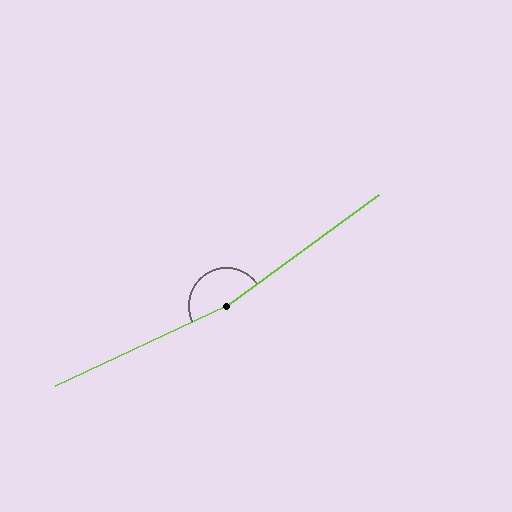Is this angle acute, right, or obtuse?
It is obtuse.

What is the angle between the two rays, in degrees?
Approximately 169 degrees.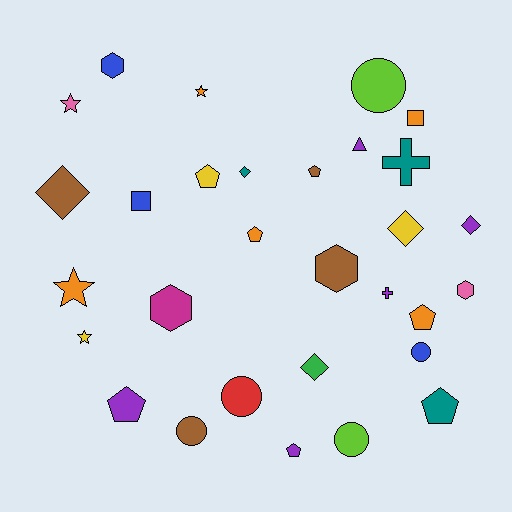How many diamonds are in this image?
There are 5 diamonds.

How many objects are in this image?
There are 30 objects.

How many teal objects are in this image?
There are 3 teal objects.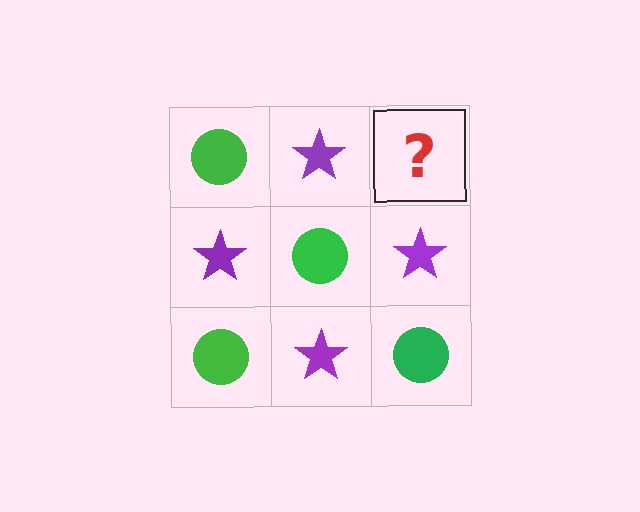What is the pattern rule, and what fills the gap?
The rule is that it alternates green circle and purple star in a checkerboard pattern. The gap should be filled with a green circle.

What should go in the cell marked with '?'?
The missing cell should contain a green circle.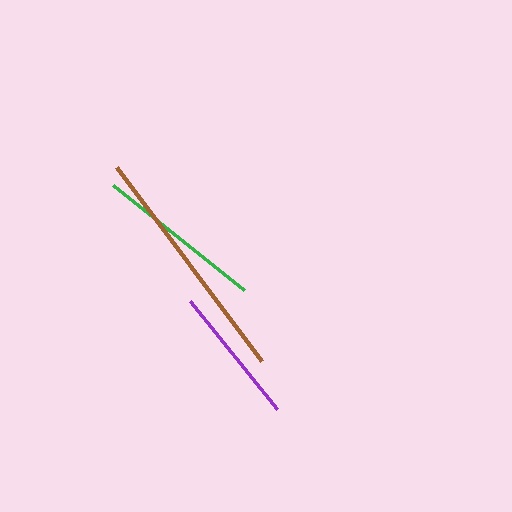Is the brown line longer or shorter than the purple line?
The brown line is longer than the purple line.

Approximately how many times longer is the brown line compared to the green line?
The brown line is approximately 1.4 times the length of the green line.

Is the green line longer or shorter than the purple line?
The green line is longer than the purple line.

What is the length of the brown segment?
The brown segment is approximately 243 pixels long.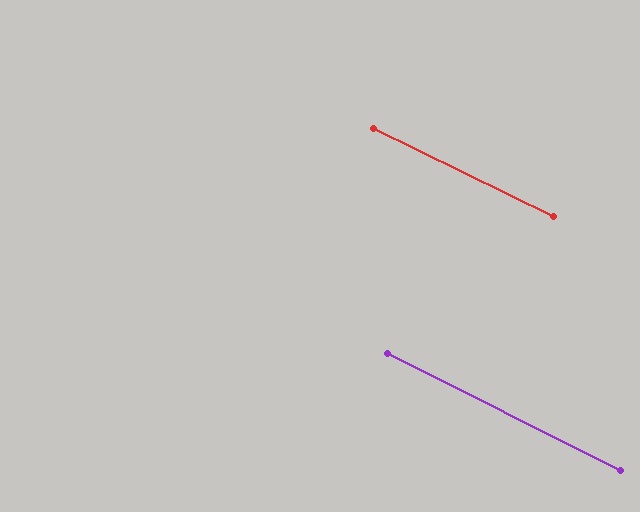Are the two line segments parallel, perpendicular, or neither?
Parallel — their directions differ by only 0.5°.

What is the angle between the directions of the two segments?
Approximately 1 degree.